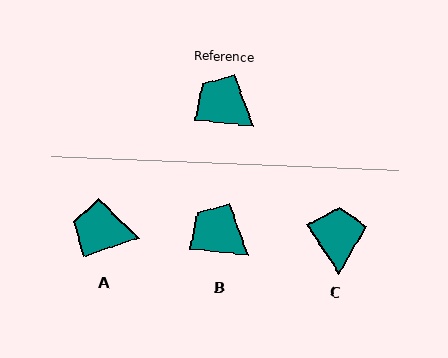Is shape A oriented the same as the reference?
No, it is off by about 26 degrees.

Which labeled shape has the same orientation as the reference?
B.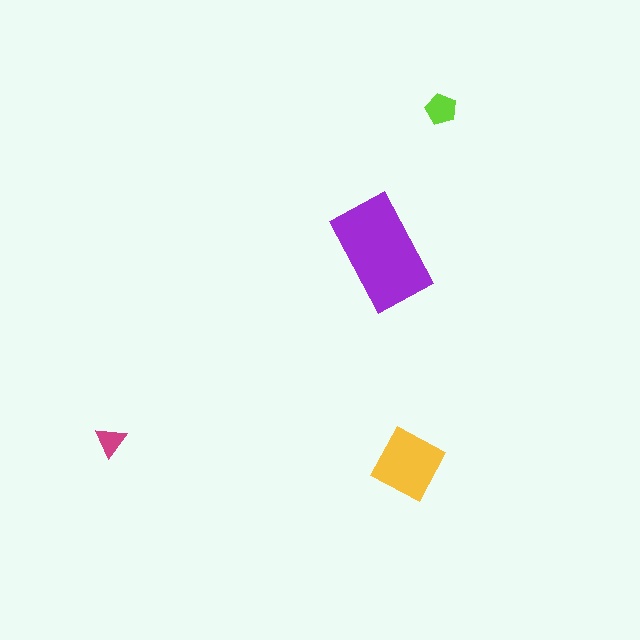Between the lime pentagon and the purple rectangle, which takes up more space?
The purple rectangle.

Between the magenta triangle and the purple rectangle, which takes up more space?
The purple rectangle.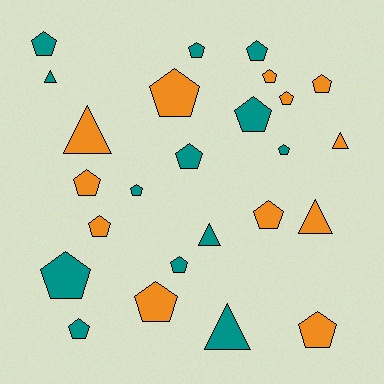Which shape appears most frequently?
Pentagon, with 19 objects.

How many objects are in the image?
There are 25 objects.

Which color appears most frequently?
Teal, with 13 objects.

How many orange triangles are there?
There are 3 orange triangles.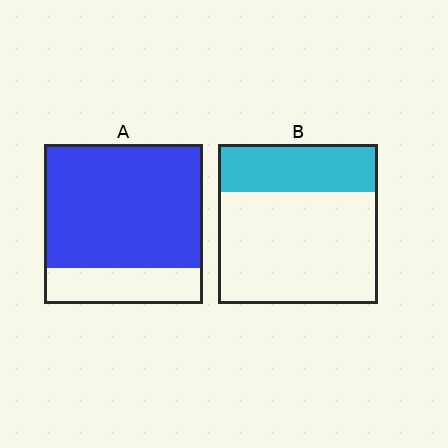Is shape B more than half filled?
No.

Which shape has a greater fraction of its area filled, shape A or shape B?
Shape A.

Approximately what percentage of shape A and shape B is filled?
A is approximately 80% and B is approximately 30%.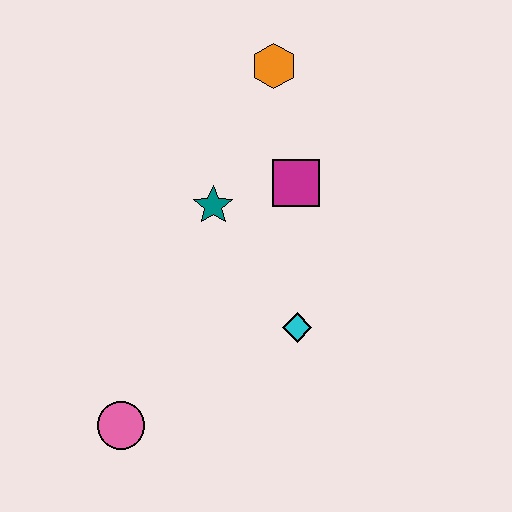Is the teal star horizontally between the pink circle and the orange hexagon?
Yes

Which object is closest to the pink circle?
The cyan diamond is closest to the pink circle.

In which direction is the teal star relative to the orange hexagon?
The teal star is below the orange hexagon.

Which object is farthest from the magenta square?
The pink circle is farthest from the magenta square.